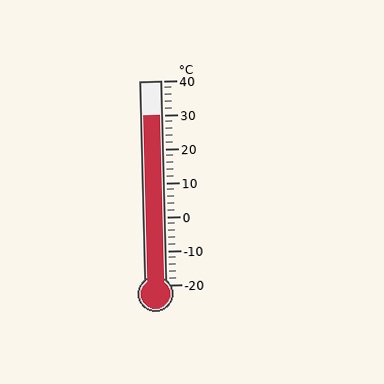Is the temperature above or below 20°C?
The temperature is above 20°C.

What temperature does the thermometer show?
The thermometer shows approximately 30°C.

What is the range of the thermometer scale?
The thermometer scale ranges from -20°C to 40°C.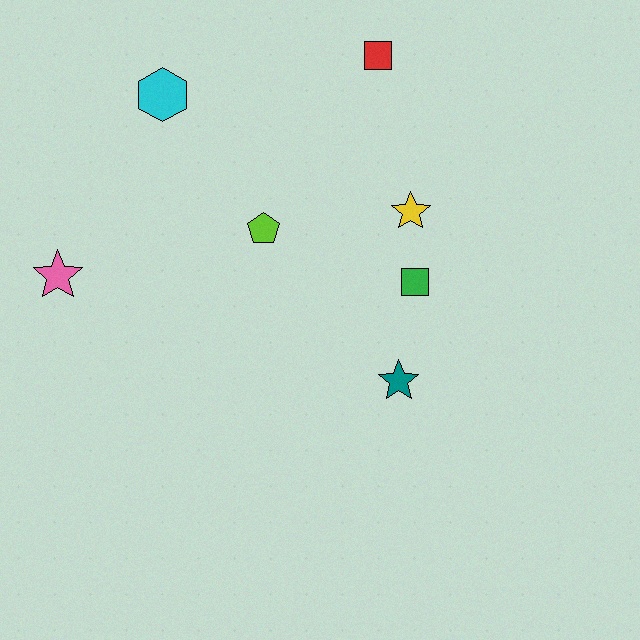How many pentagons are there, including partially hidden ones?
There is 1 pentagon.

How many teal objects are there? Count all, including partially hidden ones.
There is 1 teal object.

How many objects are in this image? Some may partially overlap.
There are 7 objects.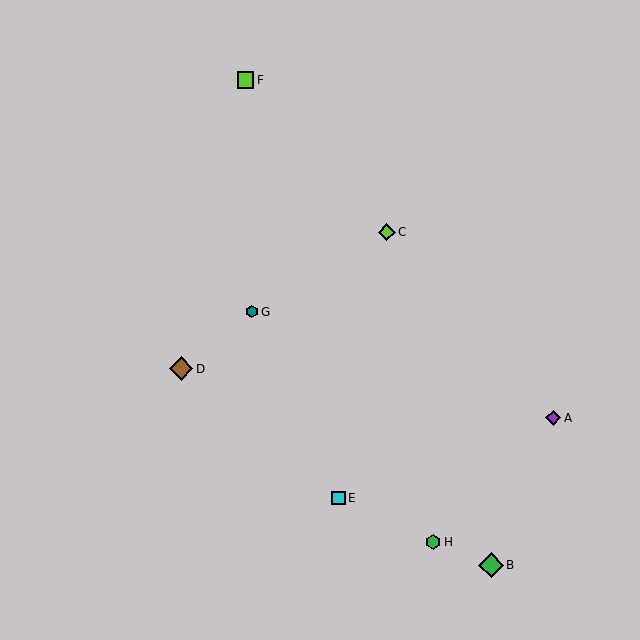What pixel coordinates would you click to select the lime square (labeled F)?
Click at (246, 80) to select the lime square F.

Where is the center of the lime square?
The center of the lime square is at (246, 80).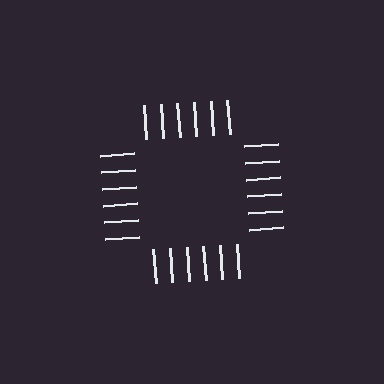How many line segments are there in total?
24 — 6 along each of the 4 edges.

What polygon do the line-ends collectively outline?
An illusory square — the line segments terminate on its edges but no continuous stroke is drawn.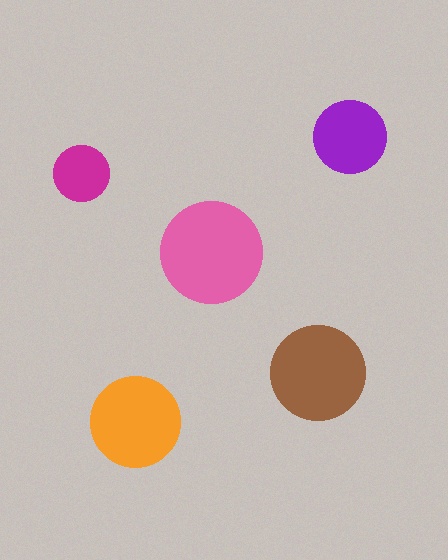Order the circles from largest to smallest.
the pink one, the brown one, the orange one, the purple one, the magenta one.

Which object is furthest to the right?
The purple circle is rightmost.